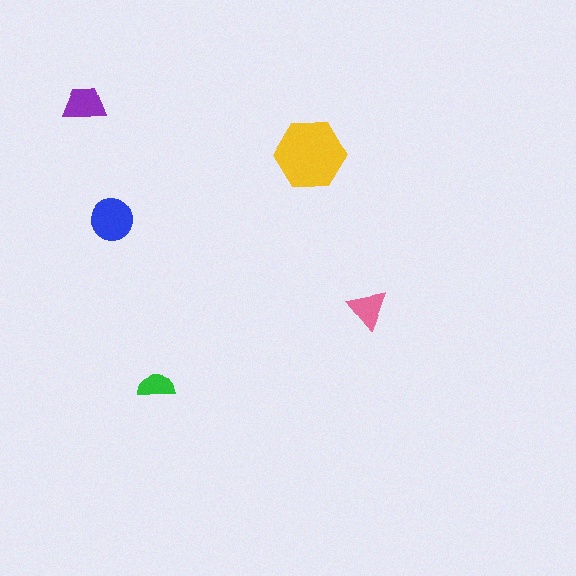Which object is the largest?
The yellow hexagon.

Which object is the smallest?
The green semicircle.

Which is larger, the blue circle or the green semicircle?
The blue circle.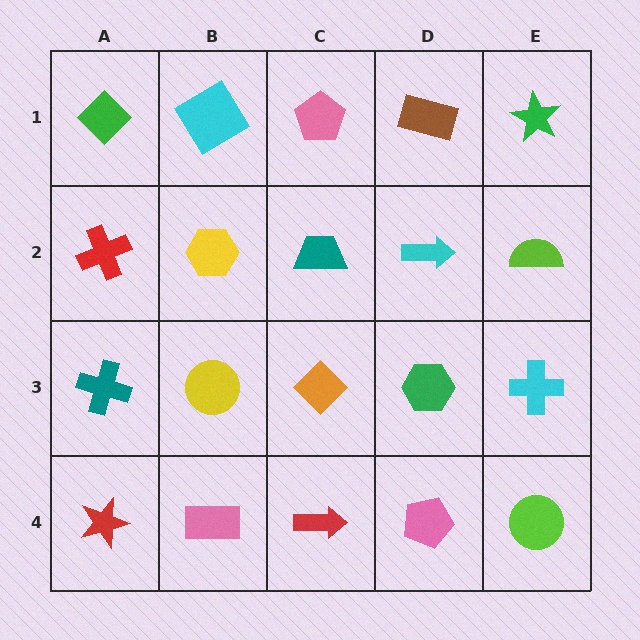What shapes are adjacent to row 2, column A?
A green diamond (row 1, column A), a teal cross (row 3, column A), a yellow hexagon (row 2, column B).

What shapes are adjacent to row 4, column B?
A yellow circle (row 3, column B), a red star (row 4, column A), a red arrow (row 4, column C).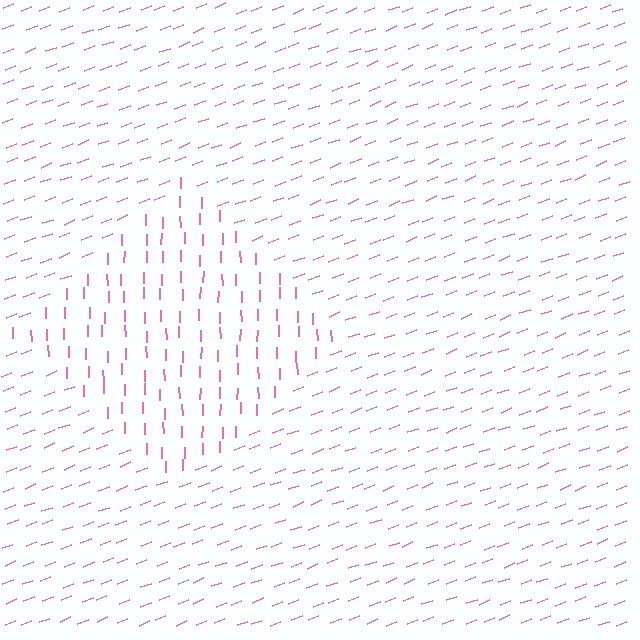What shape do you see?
I see a diamond.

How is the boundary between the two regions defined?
The boundary is defined purely by a change in line orientation (approximately 69 degrees difference). All lines are the same color and thickness.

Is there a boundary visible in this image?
Yes, there is a texture boundary formed by a change in line orientation.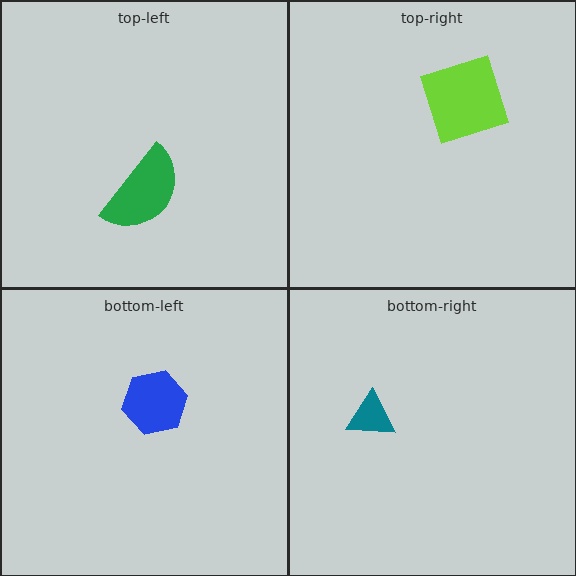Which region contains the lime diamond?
The top-right region.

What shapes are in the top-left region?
The green semicircle.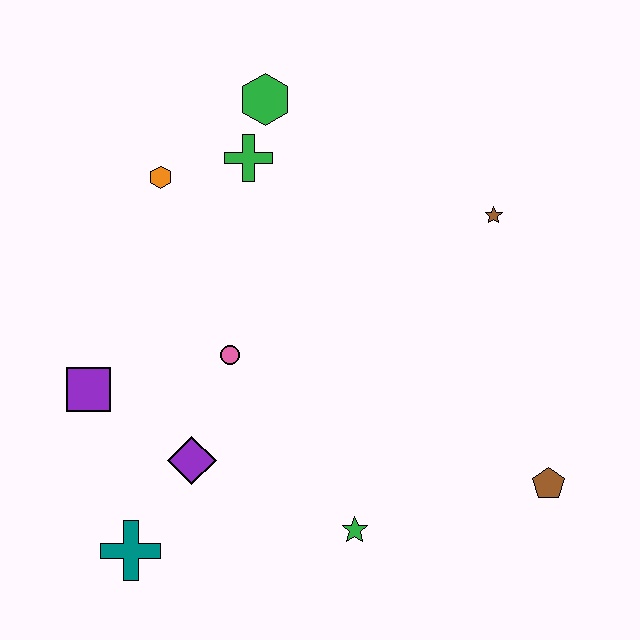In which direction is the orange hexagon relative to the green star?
The orange hexagon is above the green star.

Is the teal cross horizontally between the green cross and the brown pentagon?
No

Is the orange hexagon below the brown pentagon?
No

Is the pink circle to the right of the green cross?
No